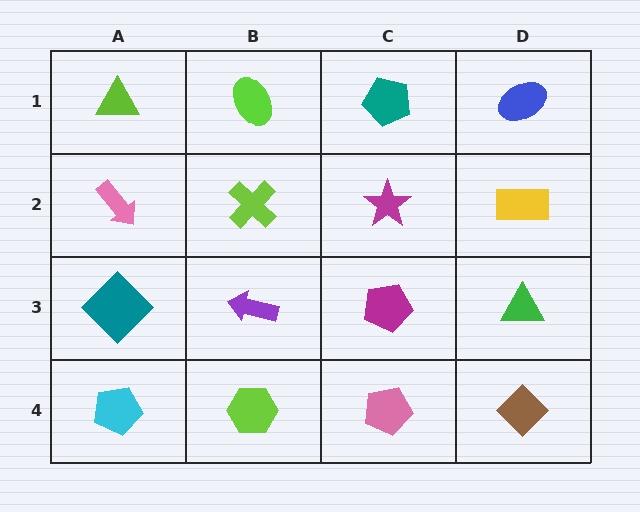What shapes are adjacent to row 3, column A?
A pink arrow (row 2, column A), a cyan pentagon (row 4, column A), a purple arrow (row 3, column B).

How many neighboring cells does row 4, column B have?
3.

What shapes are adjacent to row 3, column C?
A magenta star (row 2, column C), a pink pentagon (row 4, column C), a purple arrow (row 3, column B), a green triangle (row 3, column D).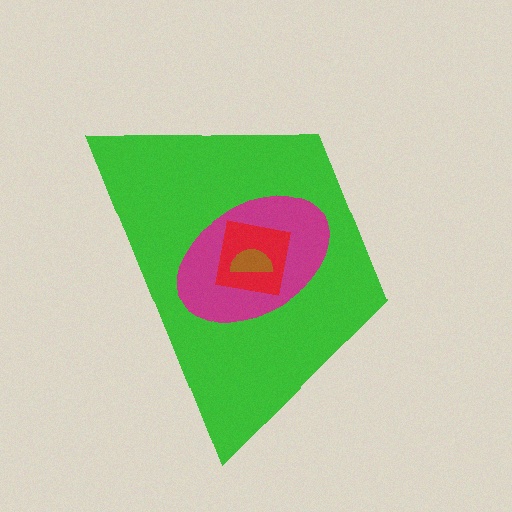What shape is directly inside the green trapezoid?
The magenta ellipse.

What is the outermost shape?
The green trapezoid.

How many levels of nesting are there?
4.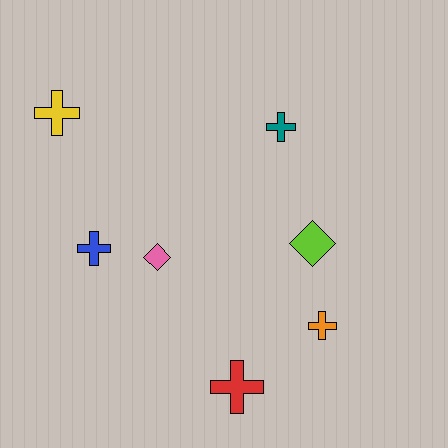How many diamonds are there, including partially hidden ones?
There are 2 diamonds.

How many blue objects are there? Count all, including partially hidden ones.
There is 1 blue object.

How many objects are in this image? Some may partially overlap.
There are 7 objects.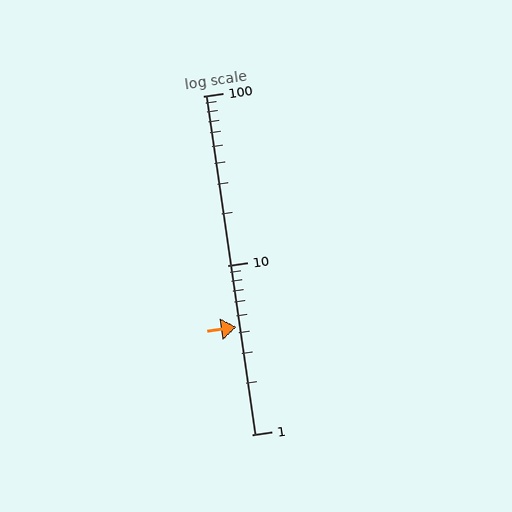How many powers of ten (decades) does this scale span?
The scale spans 2 decades, from 1 to 100.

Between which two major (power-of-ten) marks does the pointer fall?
The pointer is between 1 and 10.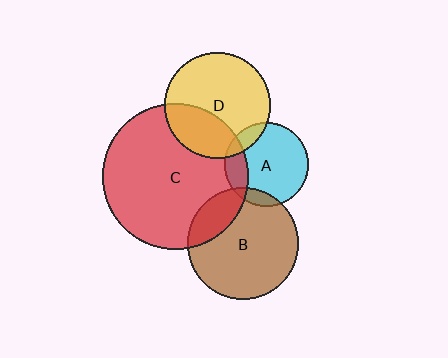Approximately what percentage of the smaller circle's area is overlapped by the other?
Approximately 30%.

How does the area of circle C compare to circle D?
Approximately 1.9 times.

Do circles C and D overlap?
Yes.